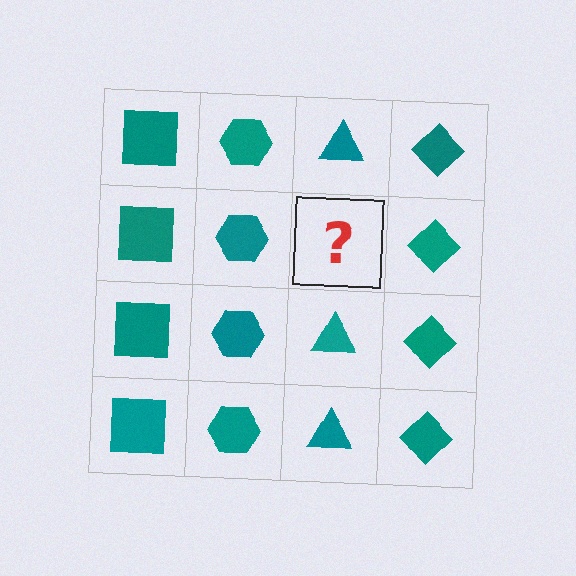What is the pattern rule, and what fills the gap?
The rule is that each column has a consistent shape. The gap should be filled with a teal triangle.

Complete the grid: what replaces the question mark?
The question mark should be replaced with a teal triangle.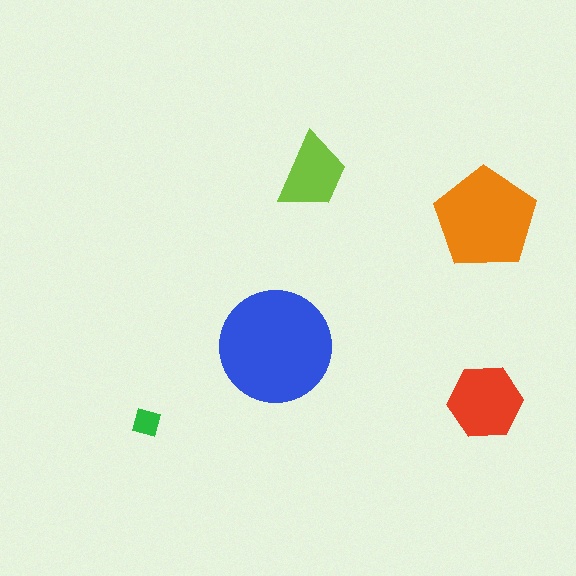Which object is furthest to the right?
The orange pentagon is rightmost.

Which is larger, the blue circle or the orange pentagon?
The blue circle.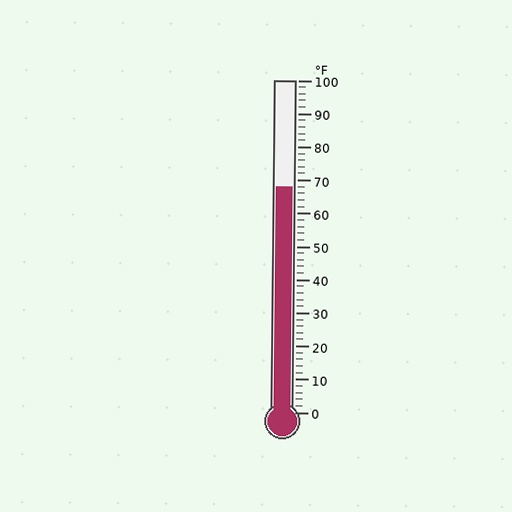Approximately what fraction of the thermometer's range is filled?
The thermometer is filled to approximately 70% of its range.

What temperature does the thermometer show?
The thermometer shows approximately 68°F.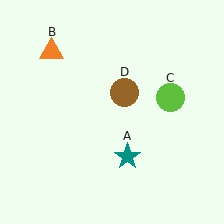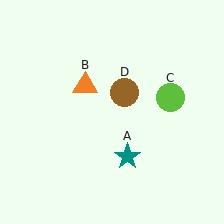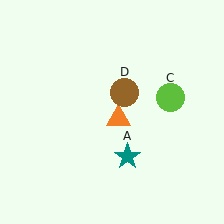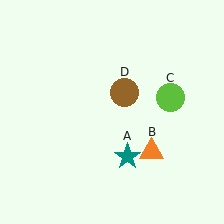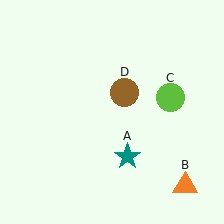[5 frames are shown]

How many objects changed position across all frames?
1 object changed position: orange triangle (object B).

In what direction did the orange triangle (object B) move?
The orange triangle (object B) moved down and to the right.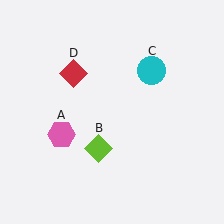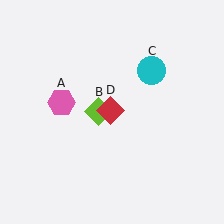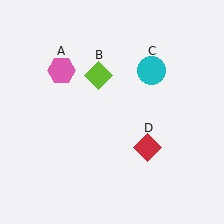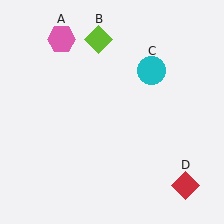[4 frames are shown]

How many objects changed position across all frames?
3 objects changed position: pink hexagon (object A), lime diamond (object B), red diamond (object D).